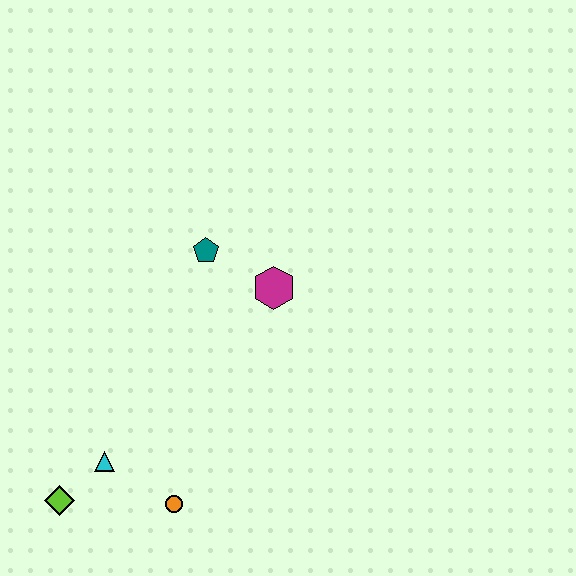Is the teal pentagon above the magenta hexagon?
Yes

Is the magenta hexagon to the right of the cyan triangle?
Yes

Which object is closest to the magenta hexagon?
The teal pentagon is closest to the magenta hexagon.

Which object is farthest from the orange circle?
The teal pentagon is farthest from the orange circle.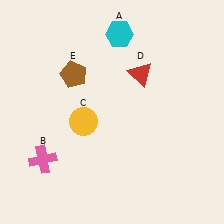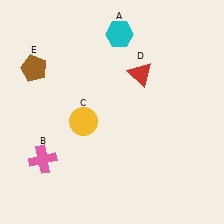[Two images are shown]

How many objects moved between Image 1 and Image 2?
1 object moved between the two images.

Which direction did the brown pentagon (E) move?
The brown pentagon (E) moved left.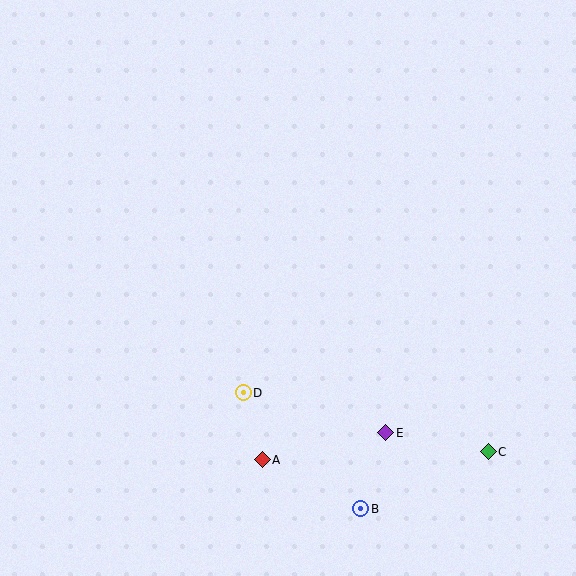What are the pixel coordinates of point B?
Point B is at (361, 509).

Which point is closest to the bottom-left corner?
Point A is closest to the bottom-left corner.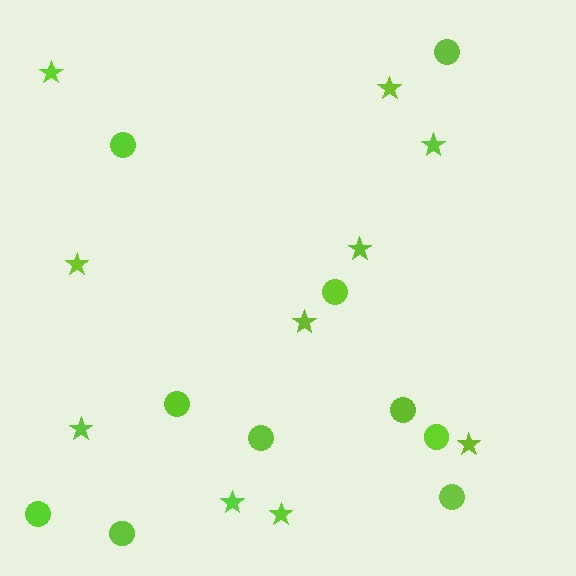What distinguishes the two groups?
There are 2 groups: one group of stars (10) and one group of circles (10).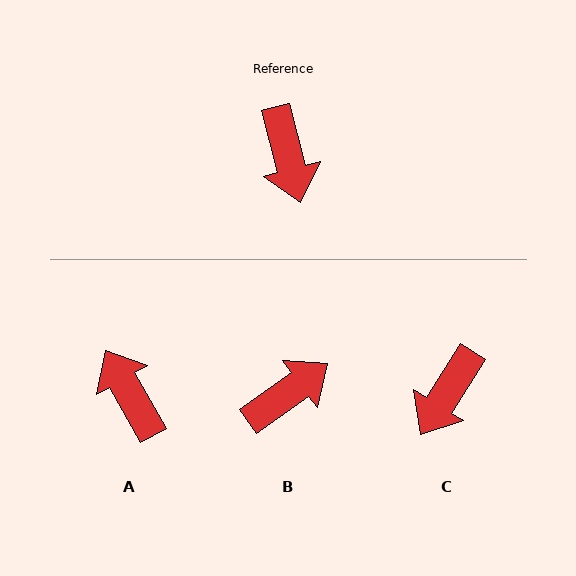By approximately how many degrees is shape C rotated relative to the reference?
Approximately 47 degrees clockwise.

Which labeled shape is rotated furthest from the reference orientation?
A, about 165 degrees away.